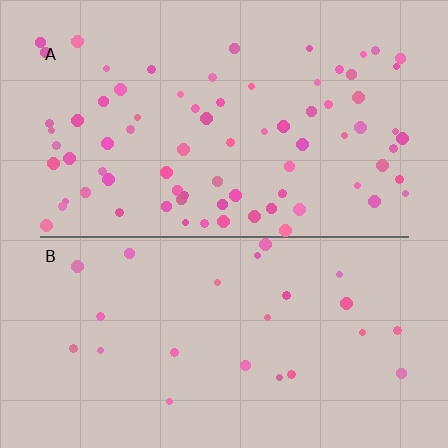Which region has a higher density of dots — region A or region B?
A (the top).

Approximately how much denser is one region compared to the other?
Approximately 3.2× — region A over region B.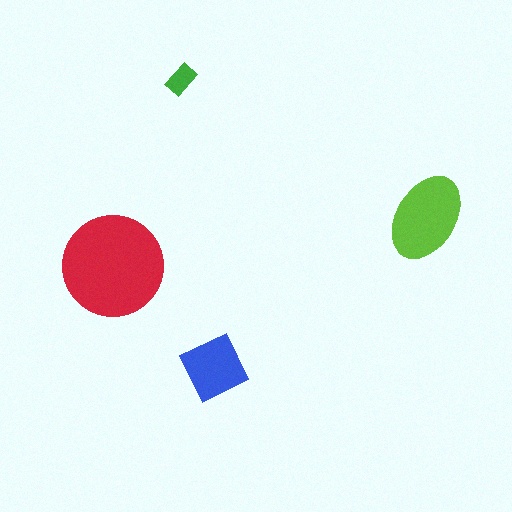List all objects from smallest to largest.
The green rectangle, the blue square, the lime ellipse, the red circle.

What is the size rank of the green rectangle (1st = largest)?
4th.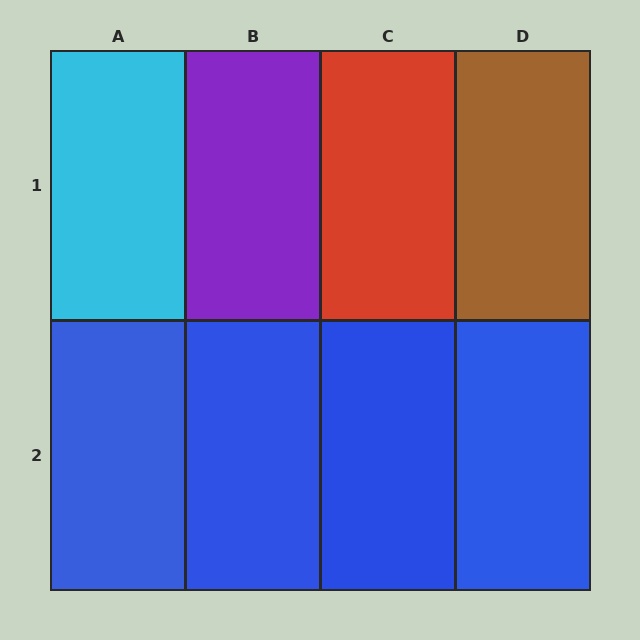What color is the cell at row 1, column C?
Red.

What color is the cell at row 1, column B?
Purple.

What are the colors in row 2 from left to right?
Blue, blue, blue, blue.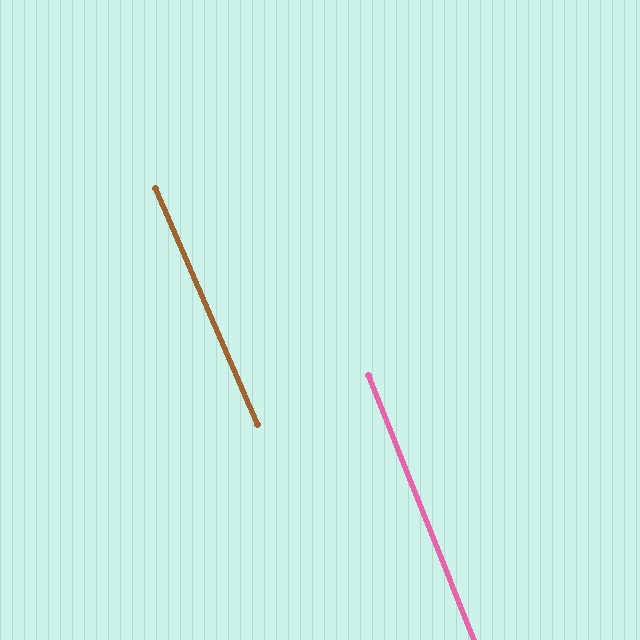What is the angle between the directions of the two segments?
Approximately 2 degrees.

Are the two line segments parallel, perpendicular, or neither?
Parallel — their directions differ by only 1.5°.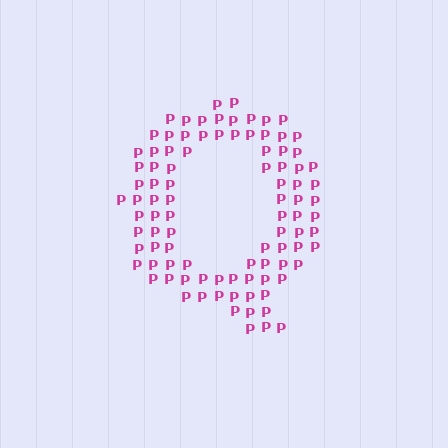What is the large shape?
The large shape is the letter Q.